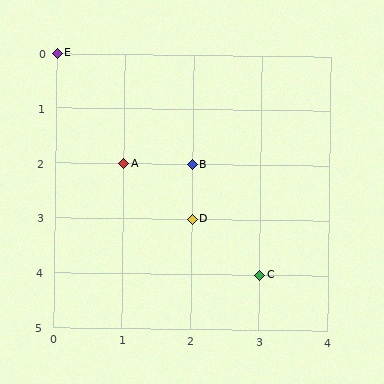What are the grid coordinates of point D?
Point D is at grid coordinates (2, 3).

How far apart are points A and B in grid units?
Points A and B are 1 column apart.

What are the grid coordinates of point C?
Point C is at grid coordinates (3, 4).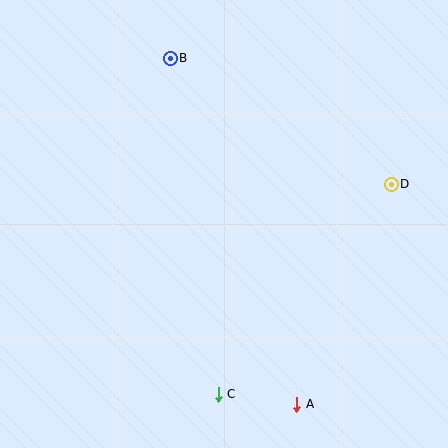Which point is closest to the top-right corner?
Point D is closest to the top-right corner.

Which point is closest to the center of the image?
Point C at (218, 394) is closest to the center.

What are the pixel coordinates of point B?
Point B is at (170, 58).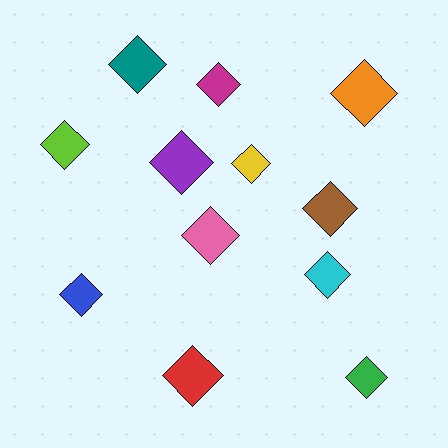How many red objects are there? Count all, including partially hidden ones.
There is 1 red object.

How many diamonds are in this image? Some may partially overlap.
There are 12 diamonds.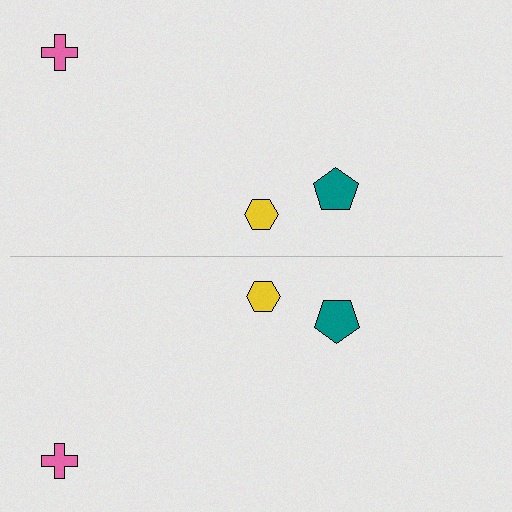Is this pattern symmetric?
Yes, this pattern has bilateral (reflection) symmetry.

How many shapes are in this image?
There are 6 shapes in this image.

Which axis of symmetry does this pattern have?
The pattern has a horizontal axis of symmetry running through the center of the image.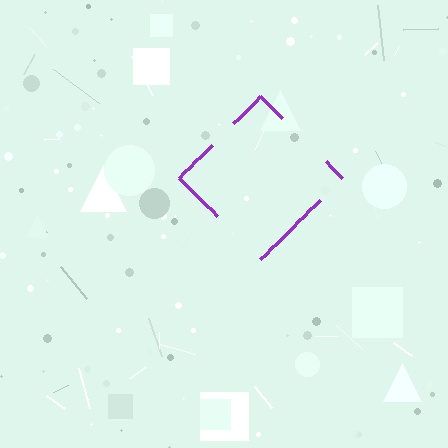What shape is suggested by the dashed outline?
The dashed outline suggests a diamond.